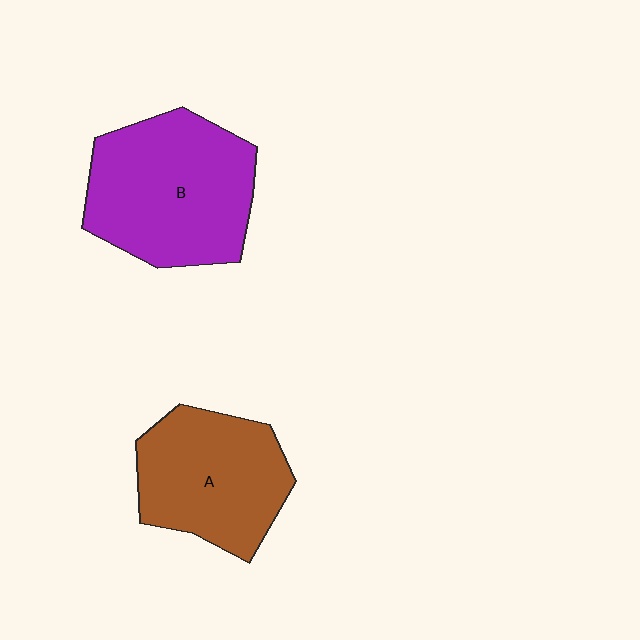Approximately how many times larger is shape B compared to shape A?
Approximately 1.2 times.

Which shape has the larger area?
Shape B (purple).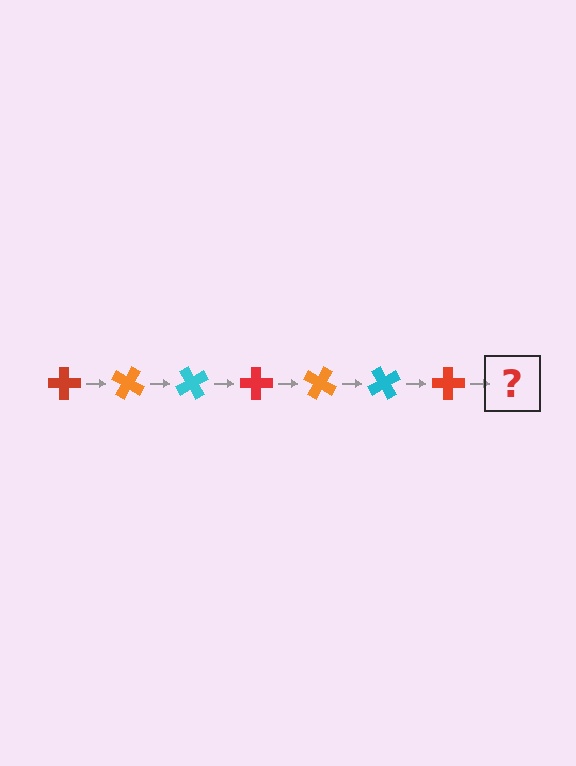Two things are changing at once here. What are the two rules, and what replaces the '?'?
The two rules are that it rotates 30 degrees each step and the color cycles through red, orange, and cyan. The '?' should be an orange cross, rotated 210 degrees from the start.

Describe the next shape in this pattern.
It should be an orange cross, rotated 210 degrees from the start.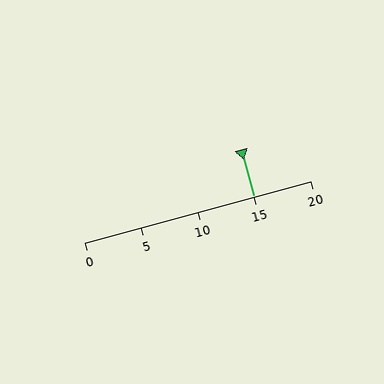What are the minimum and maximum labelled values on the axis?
The axis runs from 0 to 20.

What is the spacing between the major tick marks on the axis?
The major ticks are spaced 5 apart.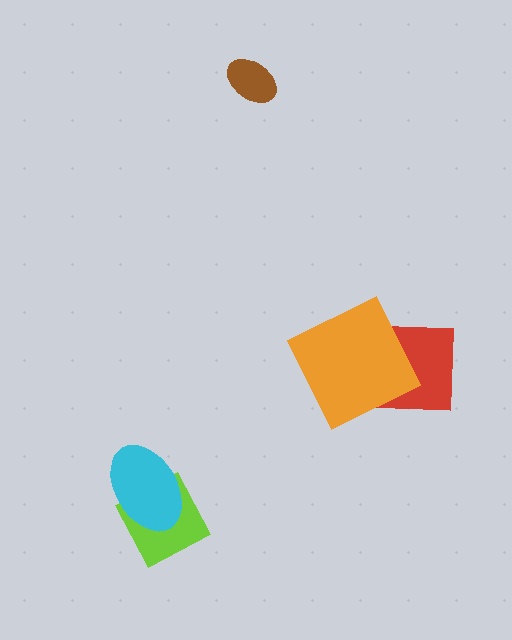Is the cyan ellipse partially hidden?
No, no other shape covers it.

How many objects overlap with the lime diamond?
1 object overlaps with the lime diamond.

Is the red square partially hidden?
Yes, it is partially covered by another shape.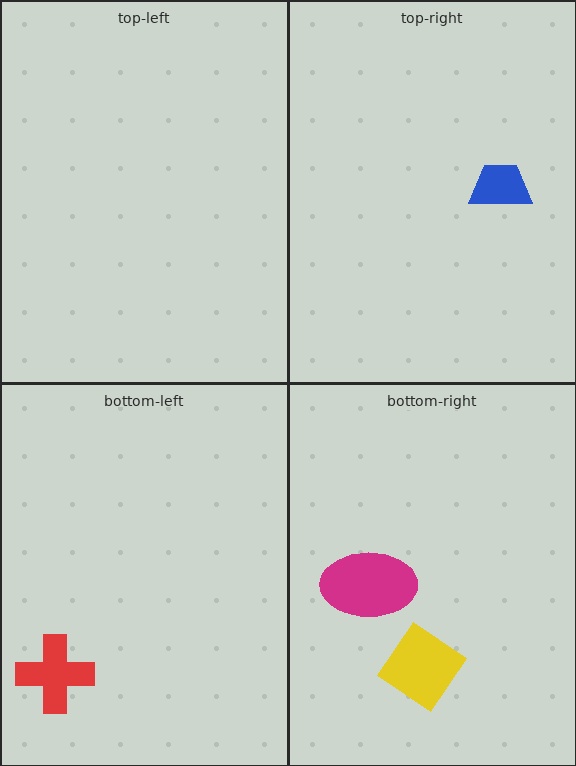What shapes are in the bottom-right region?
The magenta ellipse, the yellow diamond.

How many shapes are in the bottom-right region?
2.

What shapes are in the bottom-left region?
The red cross.